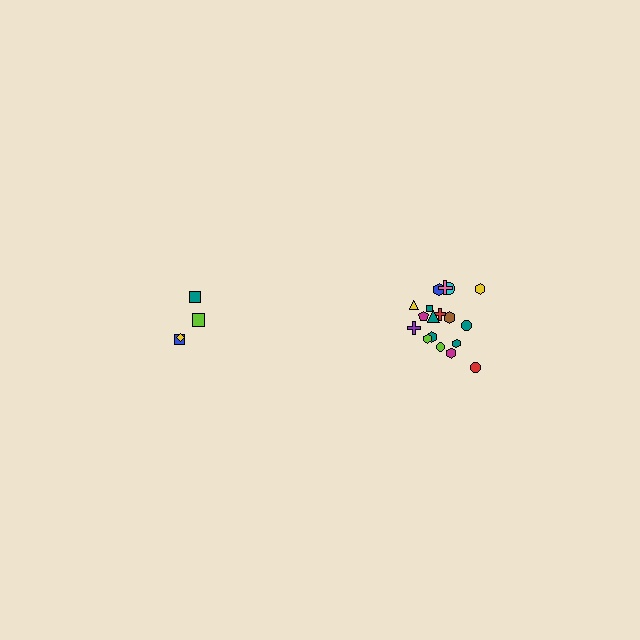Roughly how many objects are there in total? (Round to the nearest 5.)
Roughly 20 objects in total.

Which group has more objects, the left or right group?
The right group.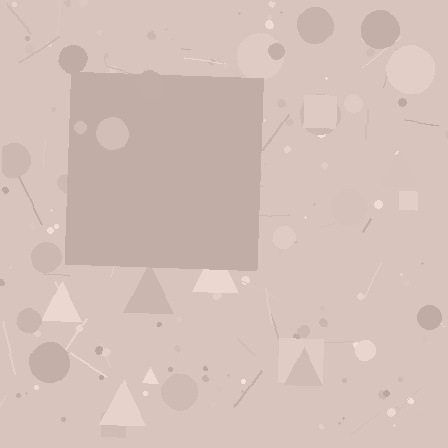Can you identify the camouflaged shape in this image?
The camouflaged shape is a square.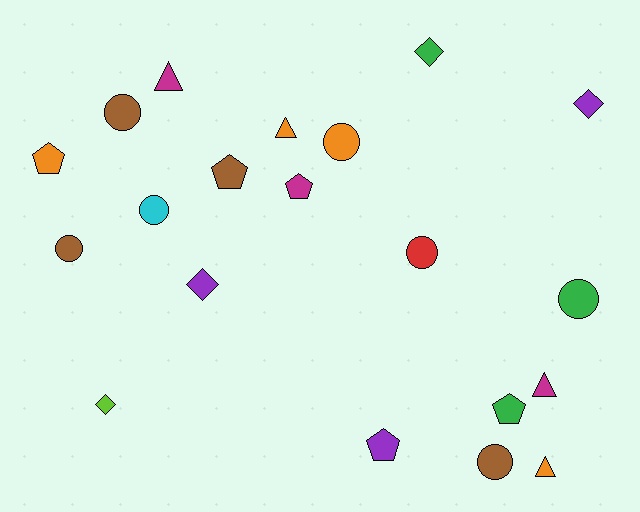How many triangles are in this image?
There are 4 triangles.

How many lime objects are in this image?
There is 1 lime object.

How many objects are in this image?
There are 20 objects.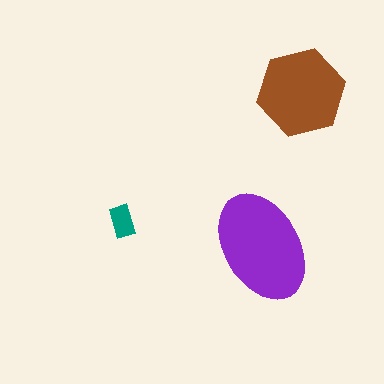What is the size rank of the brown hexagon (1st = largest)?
2nd.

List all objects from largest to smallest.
The purple ellipse, the brown hexagon, the teal rectangle.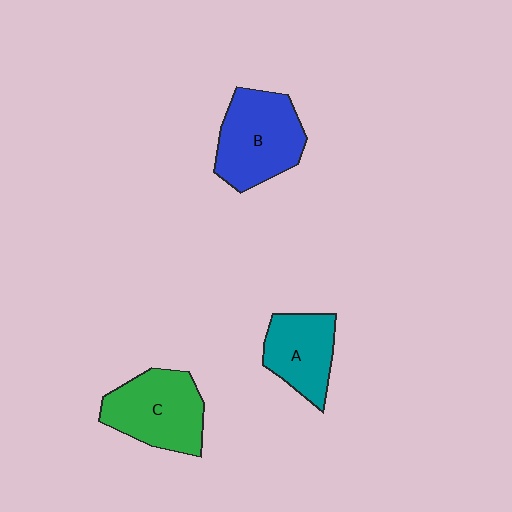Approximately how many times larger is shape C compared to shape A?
Approximately 1.3 times.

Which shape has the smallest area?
Shape A (teal).